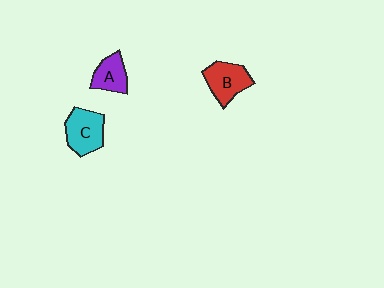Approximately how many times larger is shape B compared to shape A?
Approximately 1.3 times.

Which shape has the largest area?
Shape C (cyan).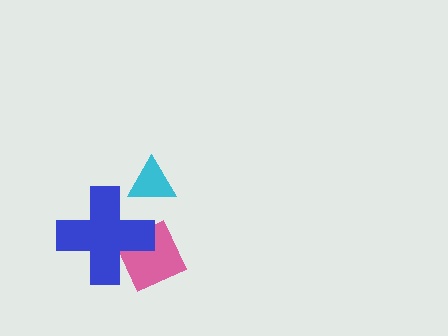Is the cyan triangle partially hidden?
No, no other shape covers it.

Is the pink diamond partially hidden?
Yes, it is partially covered by another shape.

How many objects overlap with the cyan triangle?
0 objects overlap with the cyan triangle.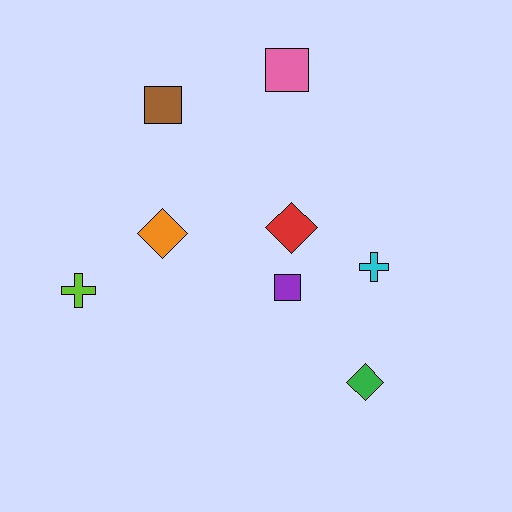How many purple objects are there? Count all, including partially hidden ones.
There is 1 purple object.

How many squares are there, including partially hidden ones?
There are 3 squares.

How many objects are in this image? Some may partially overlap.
There are 8 objects.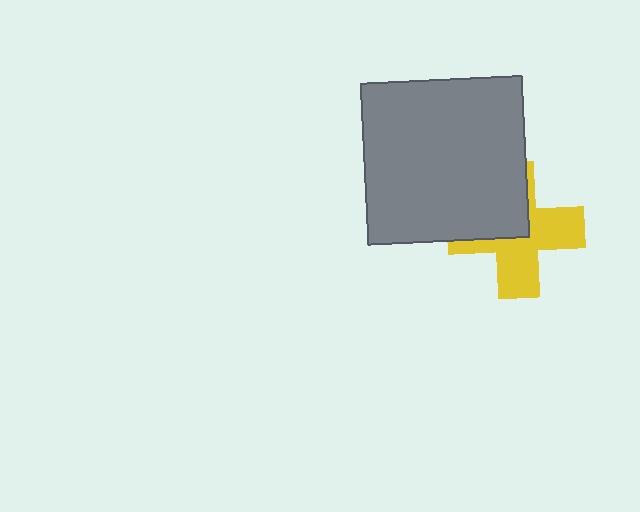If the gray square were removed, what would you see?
You would see the complete yellow cross.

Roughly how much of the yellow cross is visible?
About half of it is visible (roughly 58%).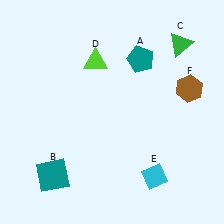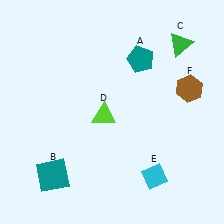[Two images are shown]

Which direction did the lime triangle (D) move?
The lime triangle (D) moved down.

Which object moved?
The lime triangle (D) moved down.